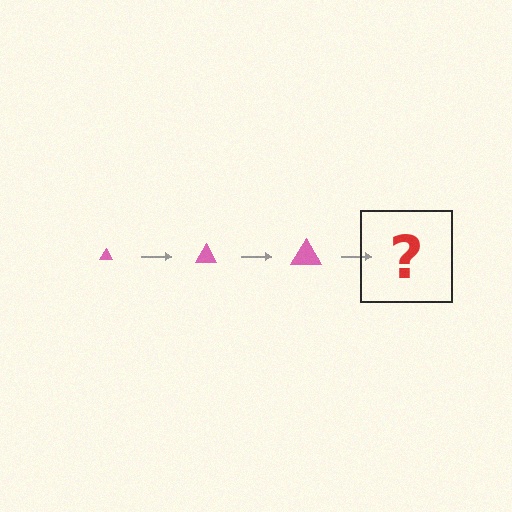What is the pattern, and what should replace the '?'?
The pattern is that the triangle gets progressively larger each step. The '?' should be a pink triangle, larger than the previous one.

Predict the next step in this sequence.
The next step is a pink triangle, larger than the previous one.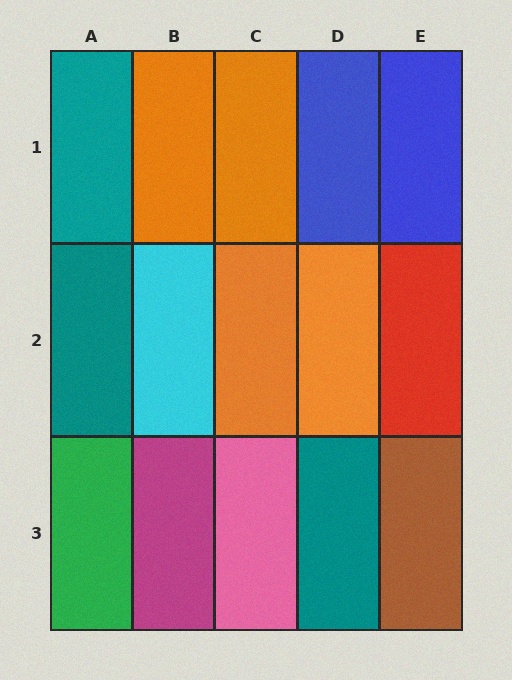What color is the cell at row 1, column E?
Blue.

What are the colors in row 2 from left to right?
Teal, cyan, orange, orange, red.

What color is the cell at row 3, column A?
Green.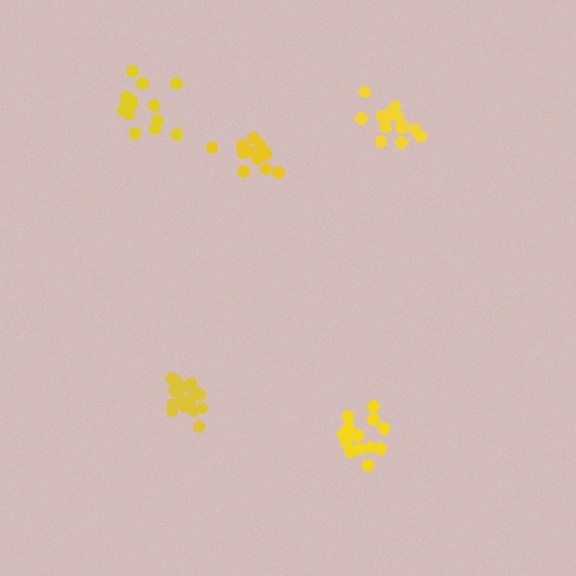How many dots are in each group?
Group 1: 17 dots, Group 2: 13 dots, Group 3: 14 dots, Group 4: 14 dots, Group 5: 12 dots (70 total).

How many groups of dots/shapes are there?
There are 5 groups.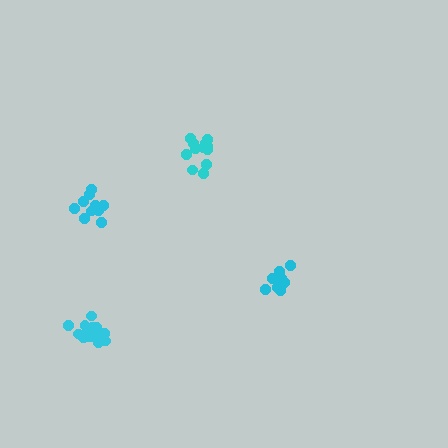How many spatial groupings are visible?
There are 4 spatial groupings.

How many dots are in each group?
Group 1: 11 dots, Group 2: 10 dots, Group 3: 15 dots, Group 4: 13 dots (49 total).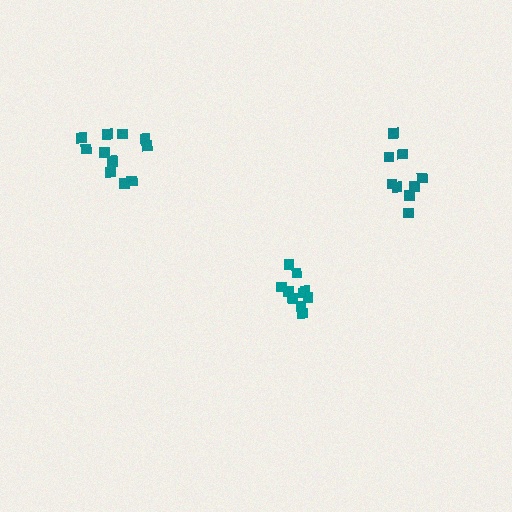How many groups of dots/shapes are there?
There are 3 groups.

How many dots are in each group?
Group 1: 10 dots, Group 2: 12 dots, Group 3: 9 dots (31 total).